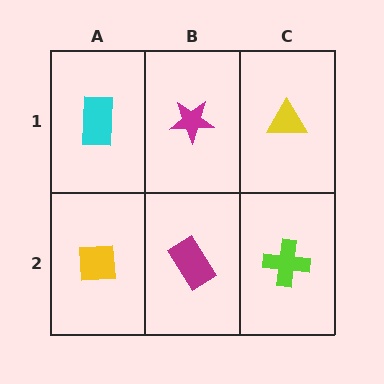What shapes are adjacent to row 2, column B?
A magenta star (row 1, column B), a yellow square (row 2, column A), a lime cross (row 2, column C).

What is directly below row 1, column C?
A lime cross.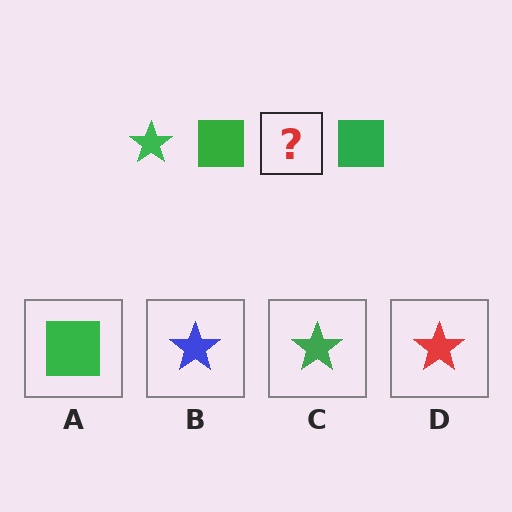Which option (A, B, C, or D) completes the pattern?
C.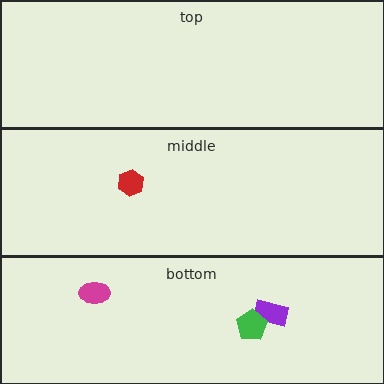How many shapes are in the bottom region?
3.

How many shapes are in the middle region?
1.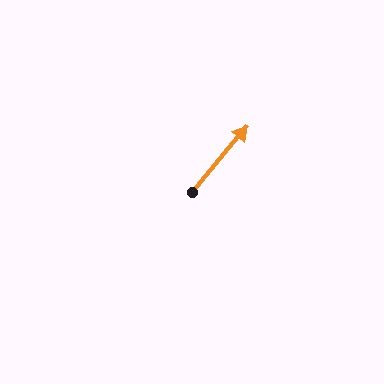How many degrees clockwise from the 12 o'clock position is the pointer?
Approximately 40 degrees.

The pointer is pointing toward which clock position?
Roughly 1 o'clock.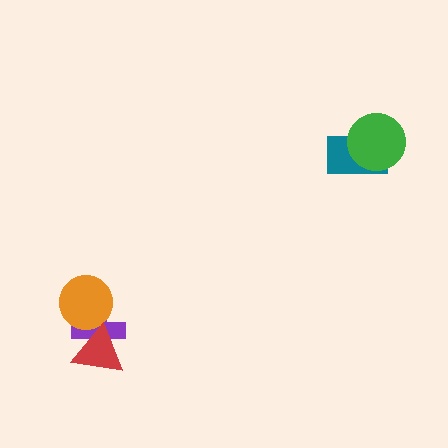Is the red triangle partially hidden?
No, no other shape covers it.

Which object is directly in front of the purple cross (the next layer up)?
The orange circle is directly in front of the purple cross.